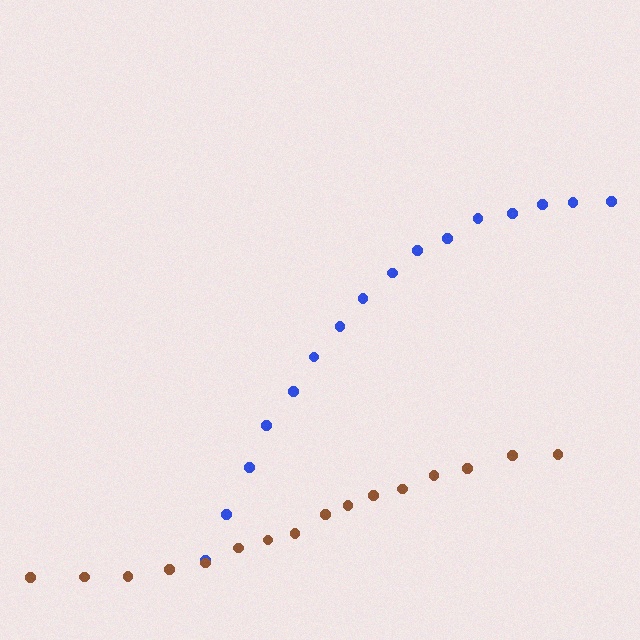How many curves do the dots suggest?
There are 2 distinct paths.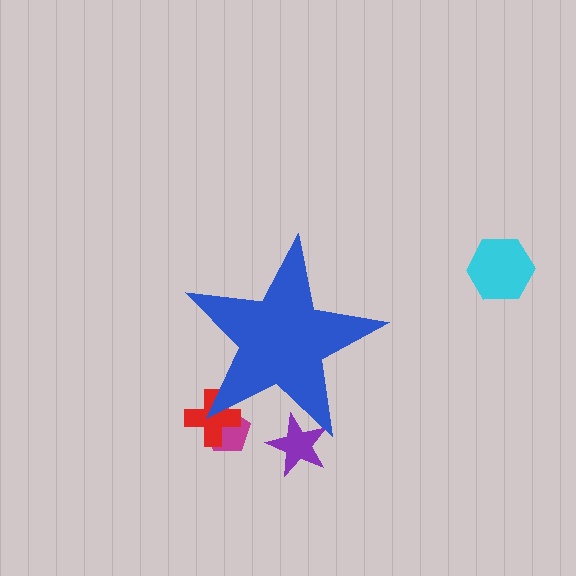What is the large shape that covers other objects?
A blue star.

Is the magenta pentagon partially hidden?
Yes, the magenta pentagon is partially hidden behind the blue star.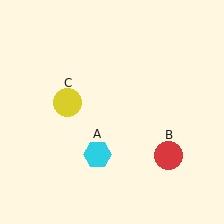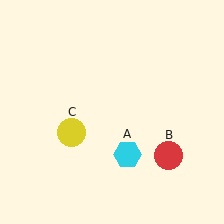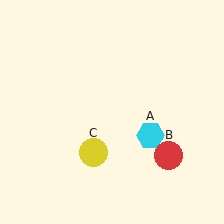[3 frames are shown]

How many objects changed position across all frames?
2 objects changed position: cyan hexagon (object A), yellow circle (object C).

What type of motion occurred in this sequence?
The cyan hexagon (object A), yellow circle (object C) rotated counterclockwise around the center of the scene.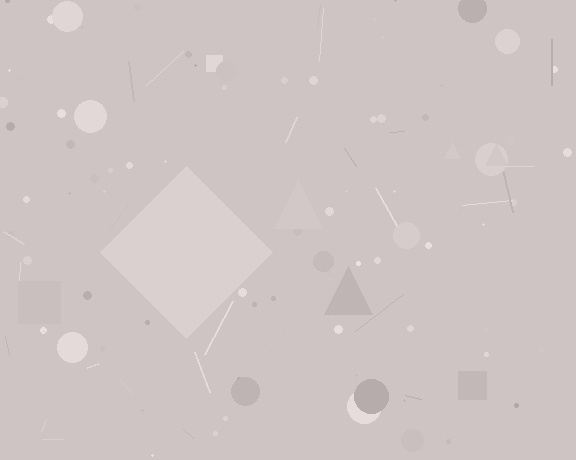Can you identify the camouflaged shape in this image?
The camouflaged shape is a diamond.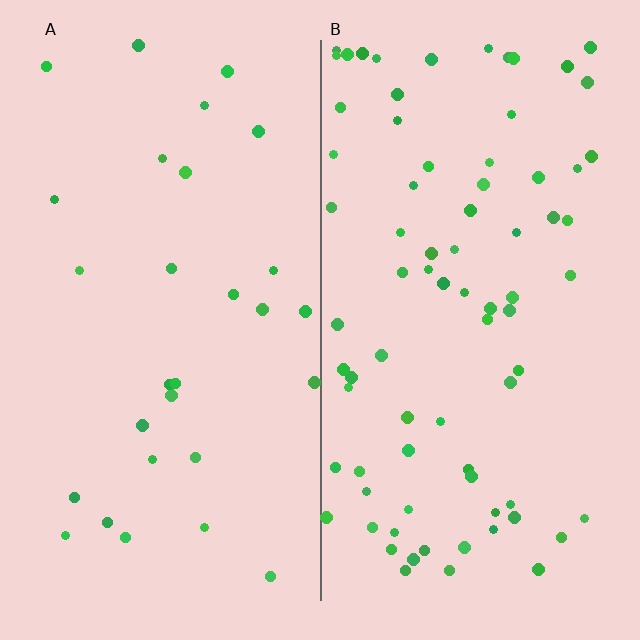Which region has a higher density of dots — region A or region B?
B (the right).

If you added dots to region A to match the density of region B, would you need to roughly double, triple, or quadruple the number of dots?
Approximately triple.